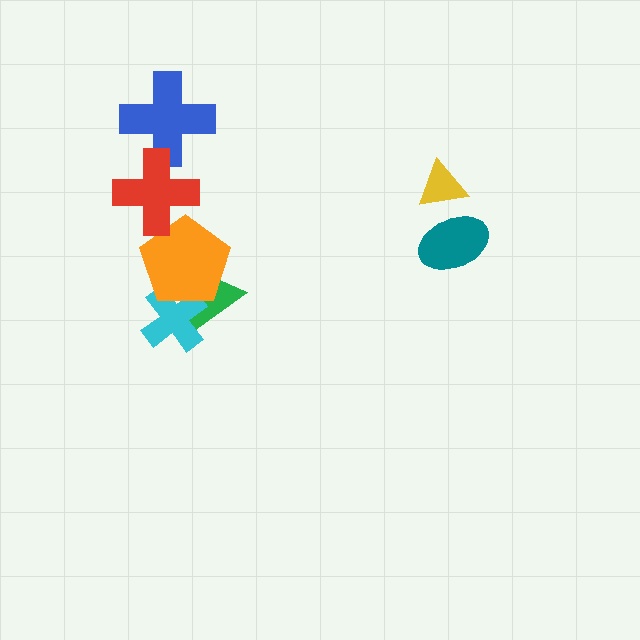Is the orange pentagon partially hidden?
Yes, it is partially covered by another shape.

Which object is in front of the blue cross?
The red cross is in front of the blue cross.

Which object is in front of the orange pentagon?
The red cross is in front of the orange pentagon.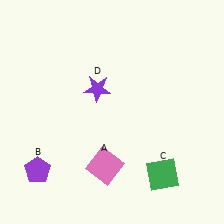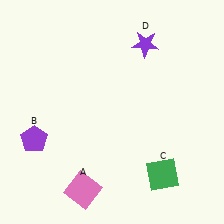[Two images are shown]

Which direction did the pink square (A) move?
The pink square (A) moved down.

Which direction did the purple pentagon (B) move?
The purple pentagon (B) moved up.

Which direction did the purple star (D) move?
The purple star (D) moved right.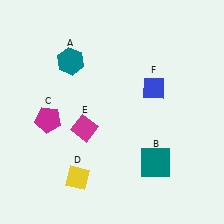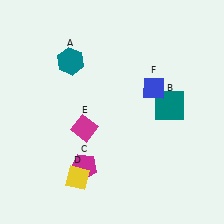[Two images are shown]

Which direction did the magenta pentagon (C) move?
The magenta pentagon (C) moved down.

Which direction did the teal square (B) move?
The teal square (B) moved up.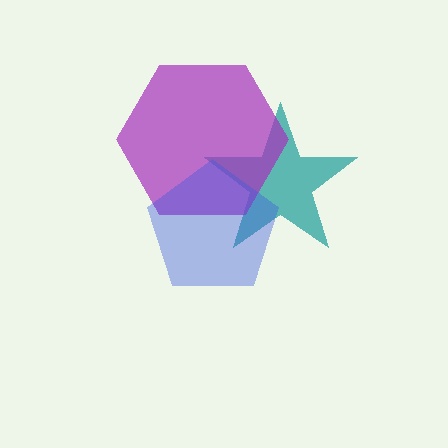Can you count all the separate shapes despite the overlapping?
Yes, there are 3 separate shapes.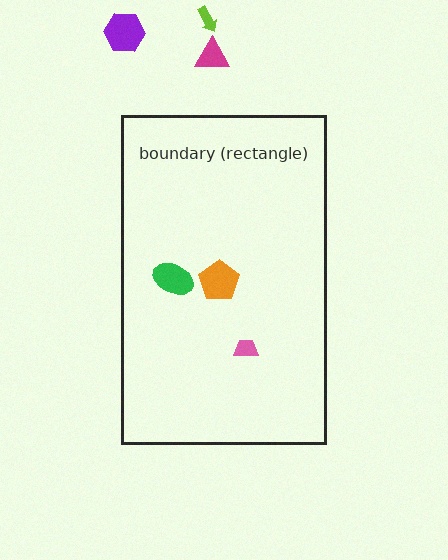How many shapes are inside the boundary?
3 inside, 3 outside.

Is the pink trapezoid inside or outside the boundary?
Inside.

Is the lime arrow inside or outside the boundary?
Outside.